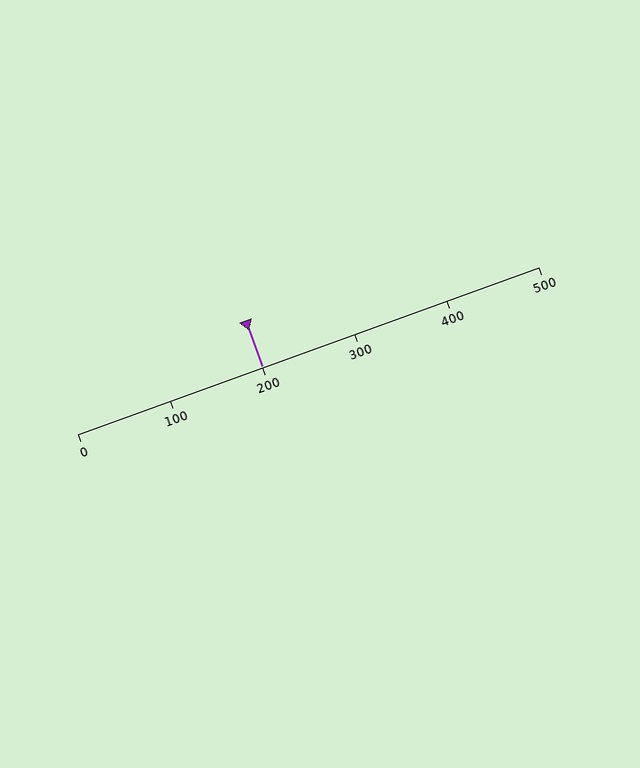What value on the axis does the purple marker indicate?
The marker indicates approximately 200.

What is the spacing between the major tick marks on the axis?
The major ticks are spaced 100 apart.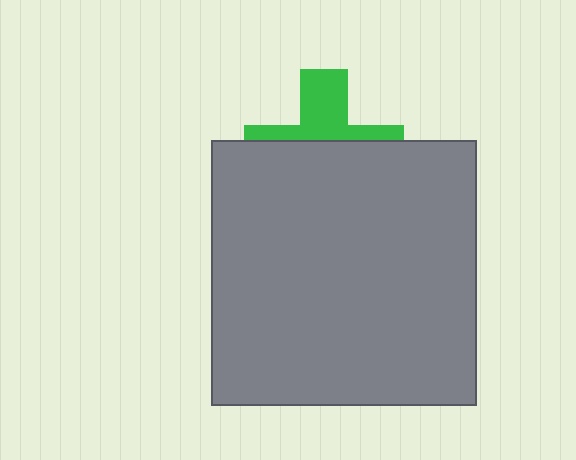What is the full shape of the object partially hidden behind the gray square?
The partially hidden object is a green cross.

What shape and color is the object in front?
The object in front is a gray square.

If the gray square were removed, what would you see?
You would see the complete green cross.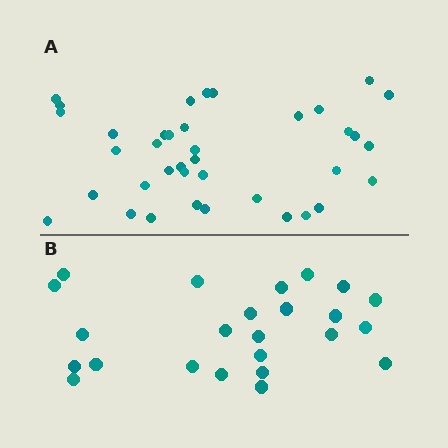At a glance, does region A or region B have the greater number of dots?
Region A (the top region) has more dots.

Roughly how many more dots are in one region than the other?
Region A has approximately 15 more dots than region B.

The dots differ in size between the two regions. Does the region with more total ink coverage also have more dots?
No. Region B has more total ink coverage because its dots are larger, but region A actually contains more individual dots. Total area can be misleading — the number of items is what matters here.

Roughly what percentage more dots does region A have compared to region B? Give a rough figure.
About 60% more.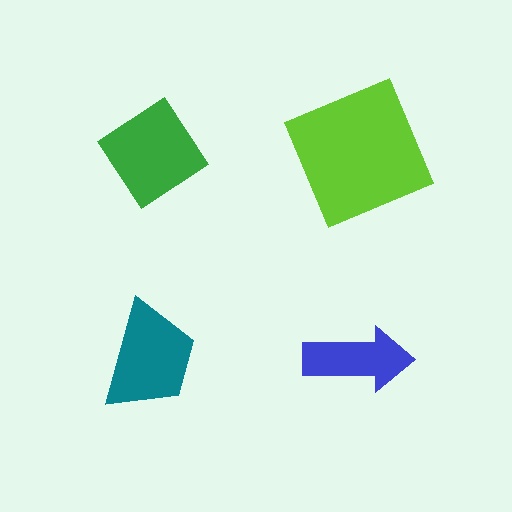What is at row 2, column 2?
A blue arrow.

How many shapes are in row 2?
2 shapes.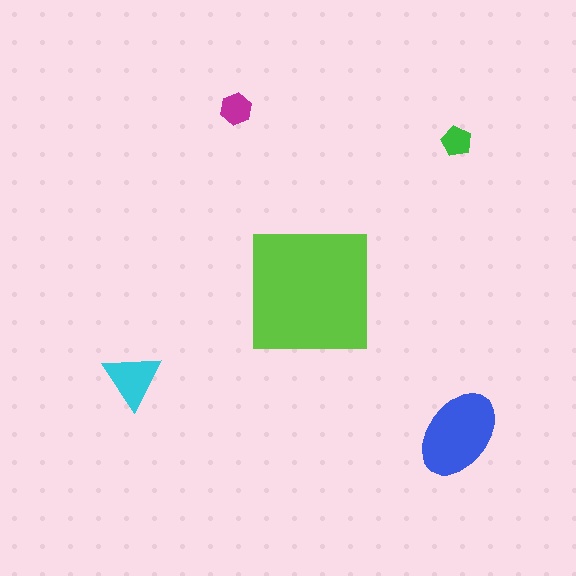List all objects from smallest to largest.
The green pentagon, the magenta hexagon, the cyan triangle, the blue ellipse, the lime square.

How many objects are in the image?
There are 5 objects in the image.